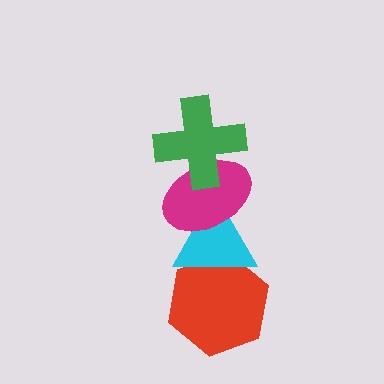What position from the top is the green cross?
The green cross is 1st from the top.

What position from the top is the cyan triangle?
The cyan triangle is 3rd from the top.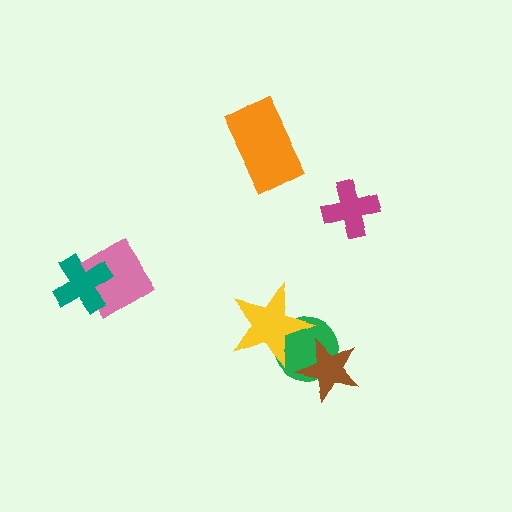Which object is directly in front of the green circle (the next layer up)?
The yellow star is directly in front of the green circle.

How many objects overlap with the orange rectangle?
0 objects overlap with the orange rectangle.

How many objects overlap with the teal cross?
1 object overlaps with the teal cross.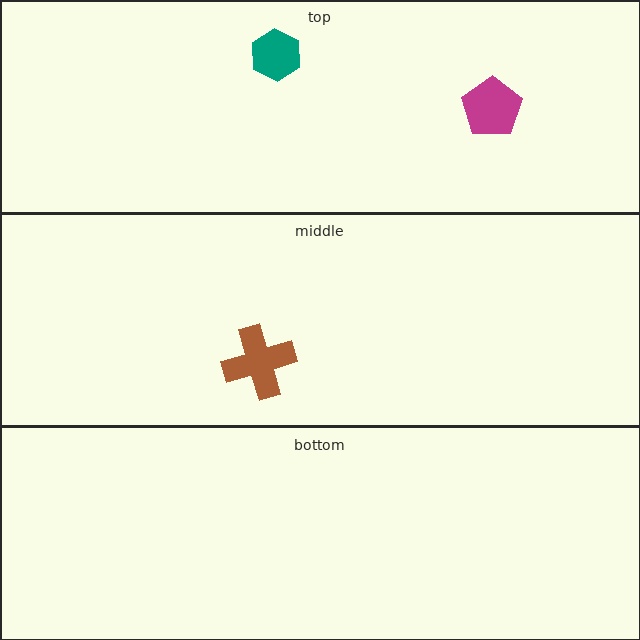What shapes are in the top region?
The teal hexagon, the magenta pentagon.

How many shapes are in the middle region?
1.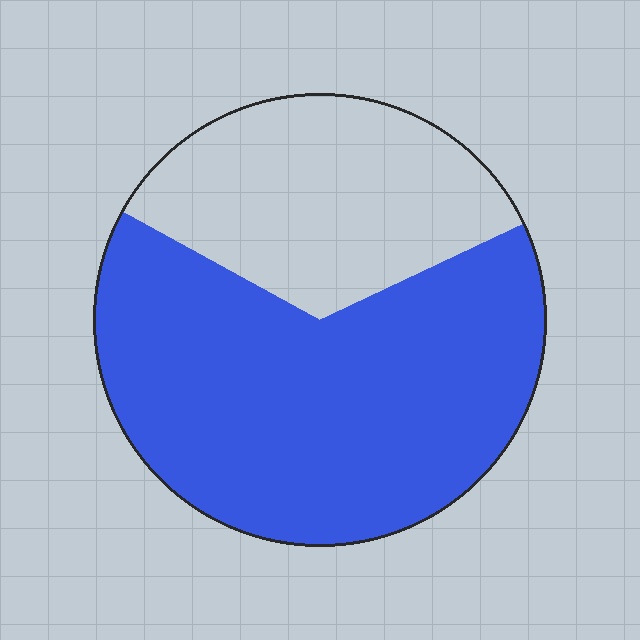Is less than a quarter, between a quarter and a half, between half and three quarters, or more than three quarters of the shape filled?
Between half and three quarters.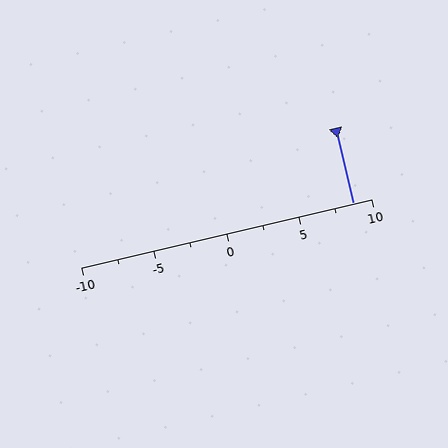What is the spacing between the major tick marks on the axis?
The major ticks are spaced 5 apart.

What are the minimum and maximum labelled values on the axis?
The axis runs from -10 to 10.